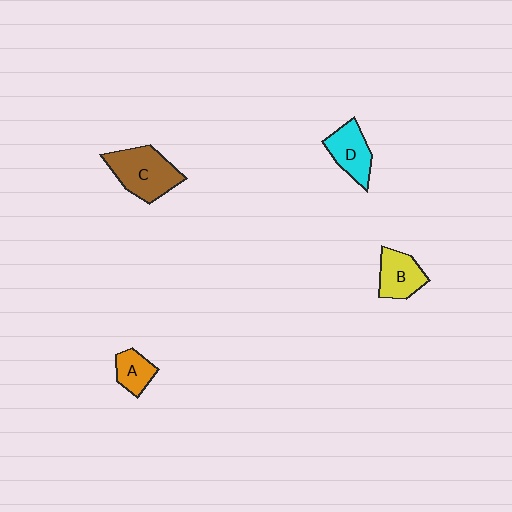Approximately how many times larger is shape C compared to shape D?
Approximately 1.4 times.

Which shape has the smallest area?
Shape A (orange).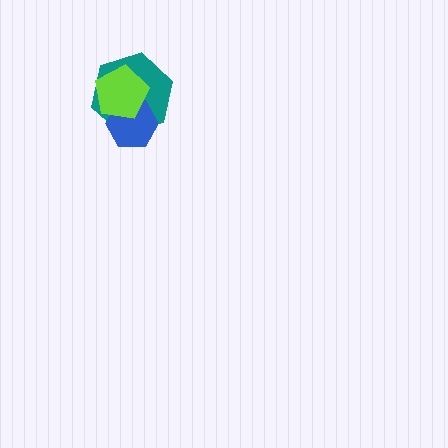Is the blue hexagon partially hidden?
Yes, it is partially covered by another shape.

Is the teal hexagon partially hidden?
Yes, it is partially covered by another shape.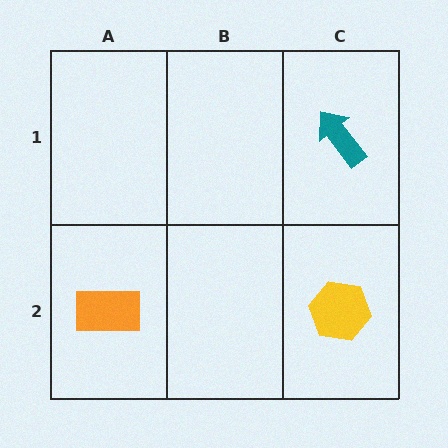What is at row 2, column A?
An orange rectangle.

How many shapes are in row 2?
2 shapes.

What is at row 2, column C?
A yellow hexagon.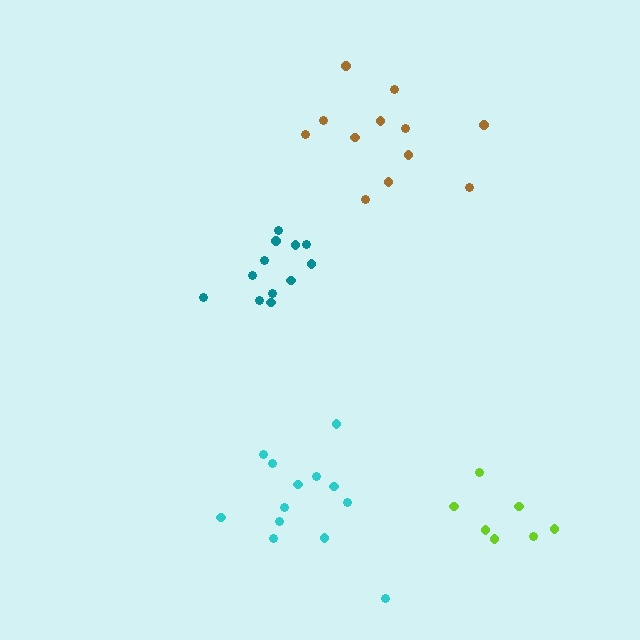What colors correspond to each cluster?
The clusters are colored: teal, lime, cyan, brown.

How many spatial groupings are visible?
There are 4 spatial groupings.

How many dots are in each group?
Group 1: 12 dots, Group 2: 7 dots, Group 3: 13 dots, Group 4: 12 dots (44 total).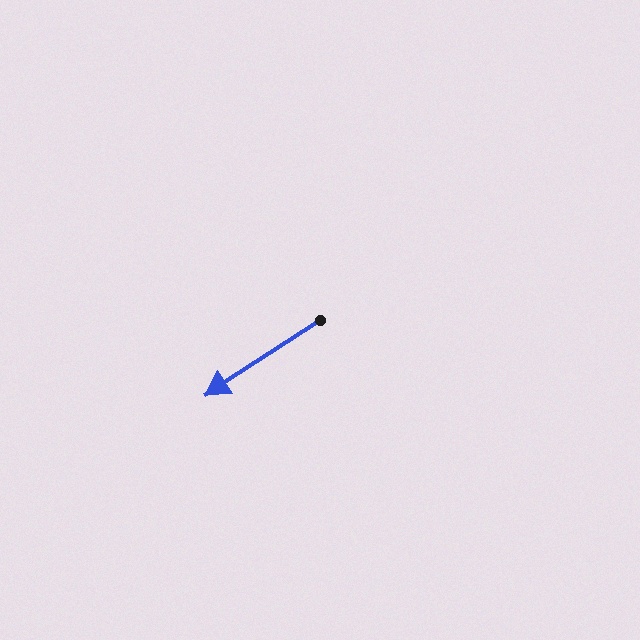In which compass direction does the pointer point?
Southwest.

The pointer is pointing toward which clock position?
Roughly 8 o'clock.